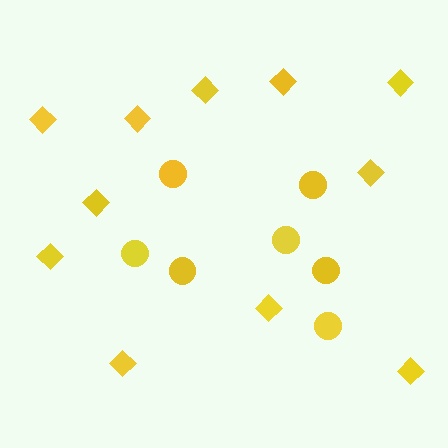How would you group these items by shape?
There are 2 groups: one group of diamonds (11) and one group of circles (7).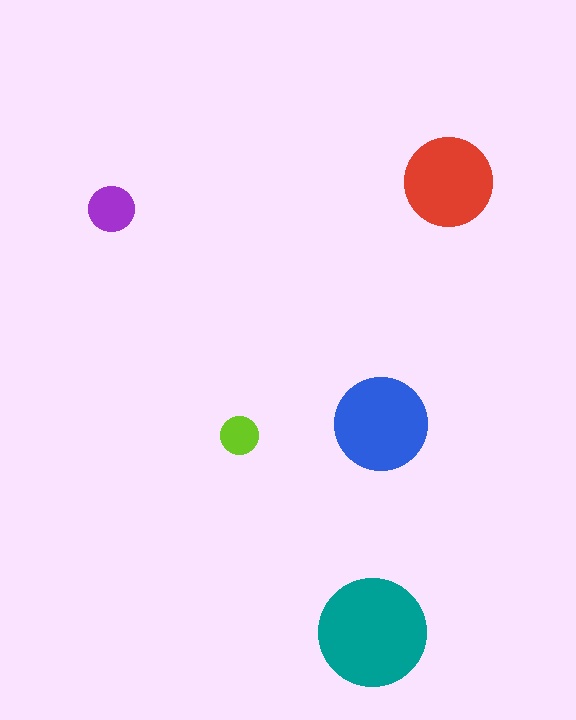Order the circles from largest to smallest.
the teal one, the blue one, the red one, the purple one, the lime one.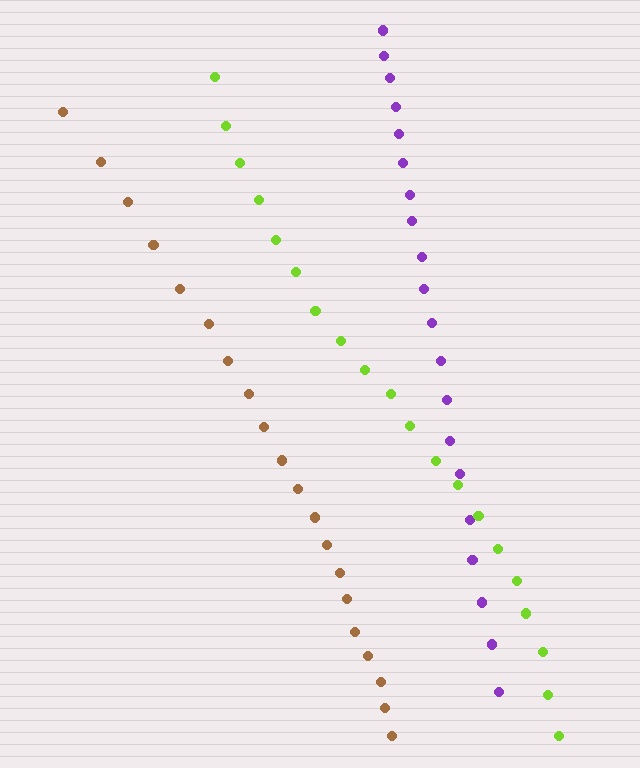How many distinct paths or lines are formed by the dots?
There are 3 distinct paths.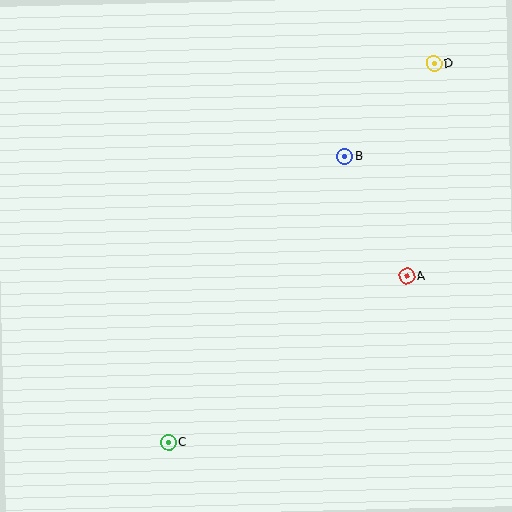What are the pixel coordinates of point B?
Point B is at (345, 156).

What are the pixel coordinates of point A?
Point A is at (407, 276).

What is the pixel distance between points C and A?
The distance between C and A is 290 pixels.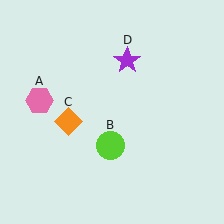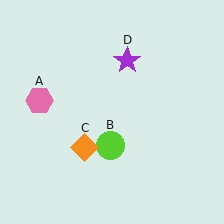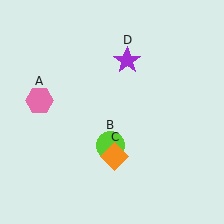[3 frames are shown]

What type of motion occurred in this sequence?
The orange diamond (object C) rotated counterclockwise around the center of the scene.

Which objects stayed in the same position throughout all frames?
Pink hexagon (object A) and lime circle (object B) and purple star (object D) remained stationary.